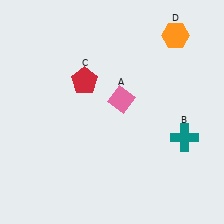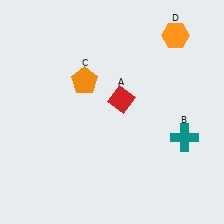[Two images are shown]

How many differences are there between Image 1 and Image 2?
There are 2 differences between the two images.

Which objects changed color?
A changed from pink to red. C changed from red to orange.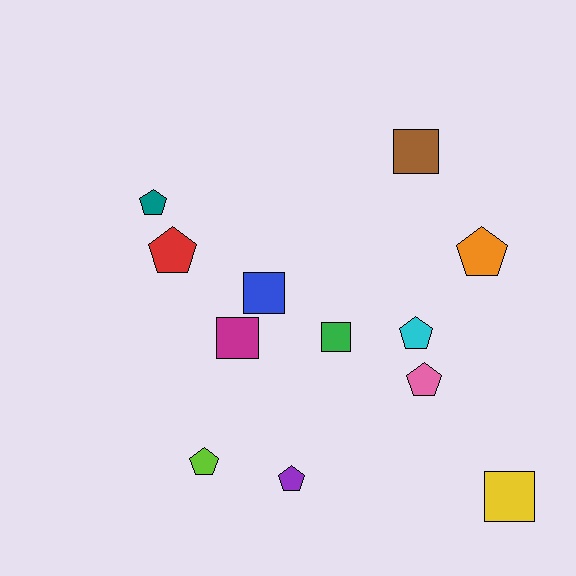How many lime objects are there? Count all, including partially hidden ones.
There is 1 lime object.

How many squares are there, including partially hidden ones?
There are 5 squares.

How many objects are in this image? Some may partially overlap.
There are 12 objects.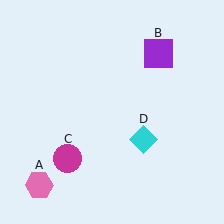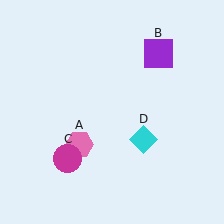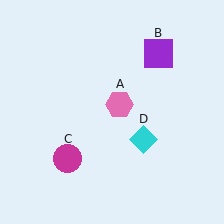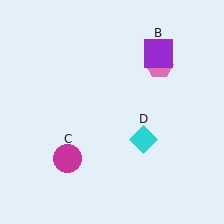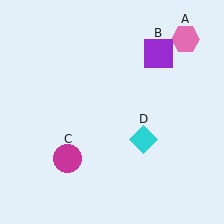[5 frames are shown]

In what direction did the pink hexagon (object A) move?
The pink hexagon (object A) moved up and to the right.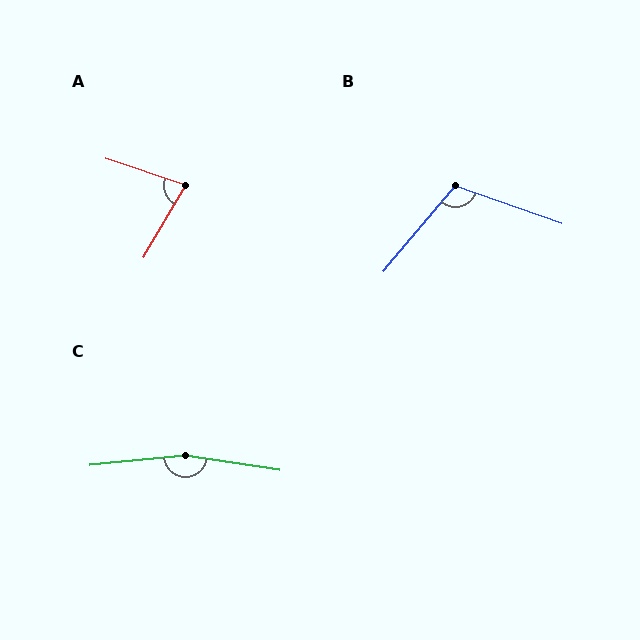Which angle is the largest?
C, at approximately 165 degrees.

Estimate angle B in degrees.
Approximately 110 degrees.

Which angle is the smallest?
A, at approximately 78 degrees.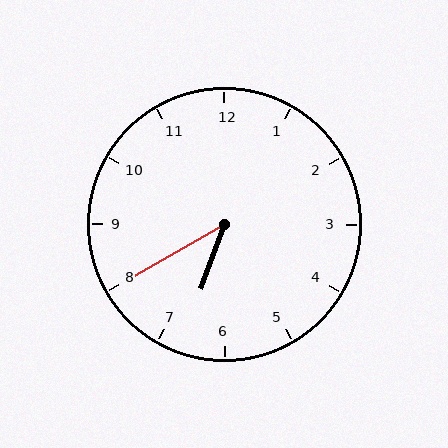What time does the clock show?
6:40.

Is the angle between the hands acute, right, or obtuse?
It is acute.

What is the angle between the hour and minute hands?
Approximately 40 degrees.